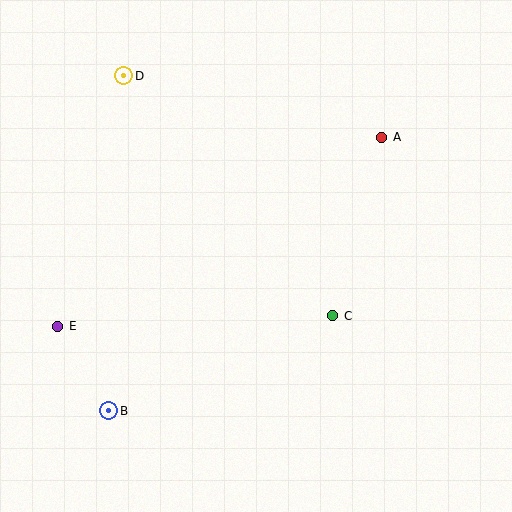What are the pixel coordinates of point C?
Point C is at (333, 316).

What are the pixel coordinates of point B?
Point B is at (109, 411).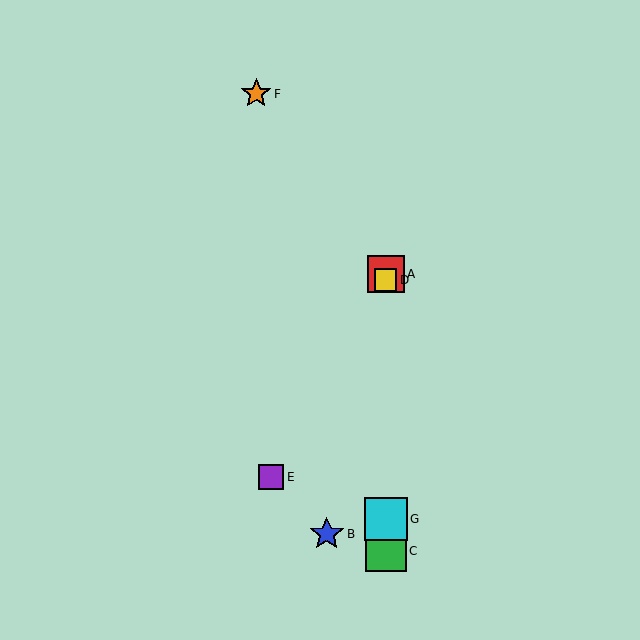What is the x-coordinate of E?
Object E is at x≈271.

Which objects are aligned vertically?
Objects A, C, D, G are aligned vertically.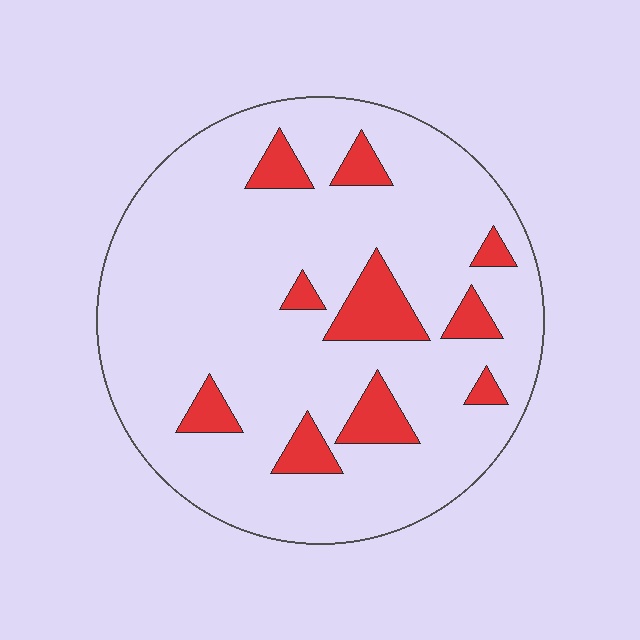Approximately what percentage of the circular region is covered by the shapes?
Approximately 15%.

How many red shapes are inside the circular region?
10.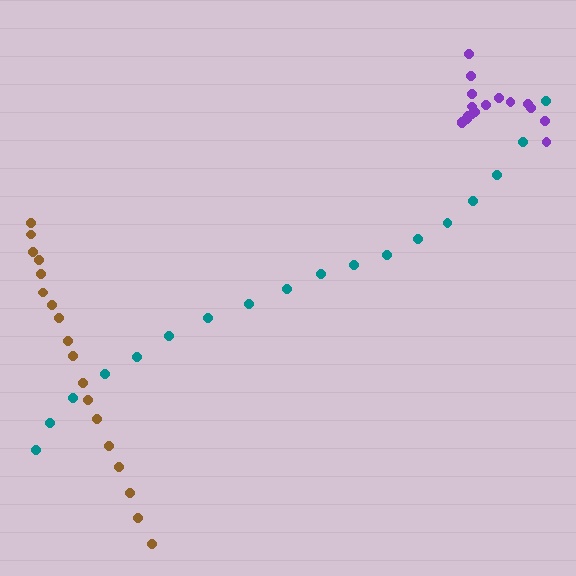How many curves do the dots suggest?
There are 3 distinct paths.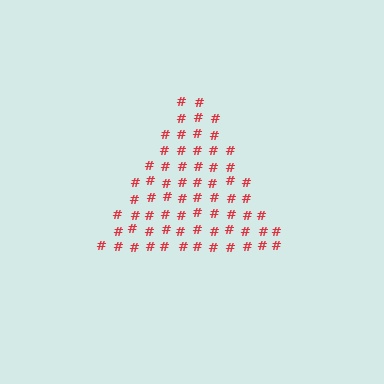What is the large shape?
The large shape is a triangle.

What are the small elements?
The small elements are hash symbols.